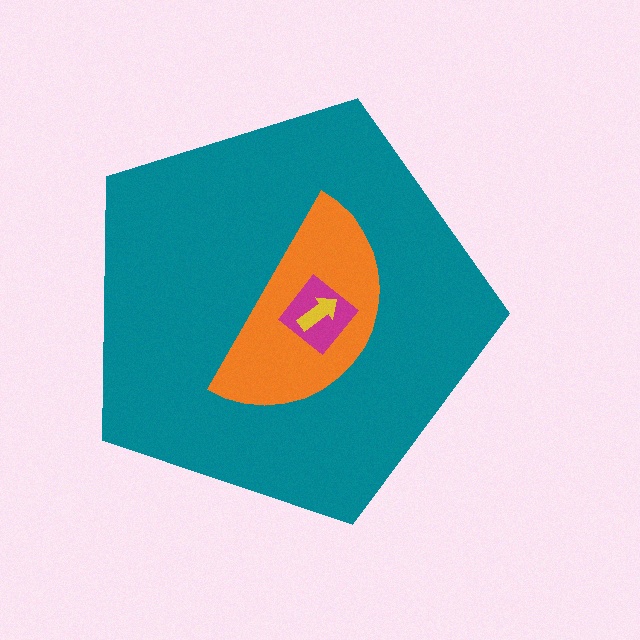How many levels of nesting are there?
4.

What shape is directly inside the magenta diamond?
The yellow arrow.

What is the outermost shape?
The teal pentagon.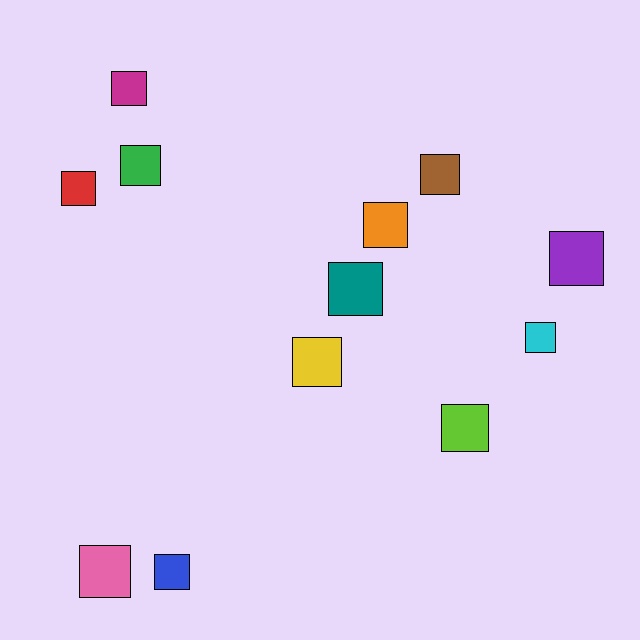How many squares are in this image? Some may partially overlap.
There are 12 squares.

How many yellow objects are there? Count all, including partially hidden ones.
There is 1 yellow object.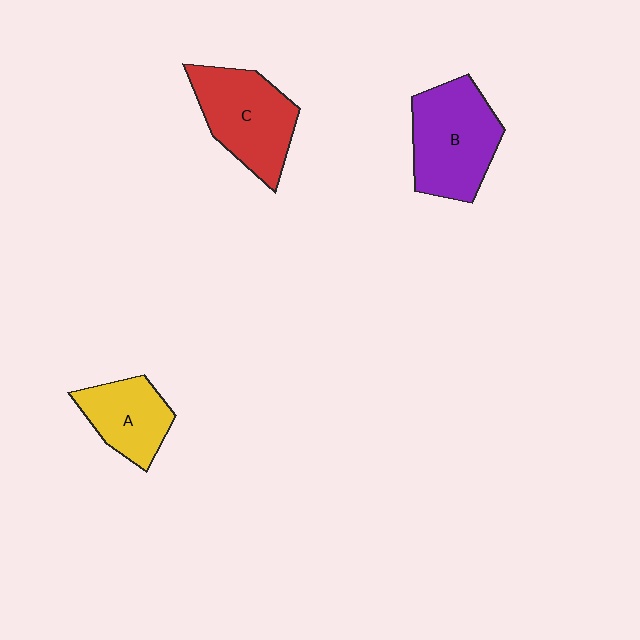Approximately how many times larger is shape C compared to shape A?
Approximately 1.4 times.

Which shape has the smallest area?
Shape A (yellow).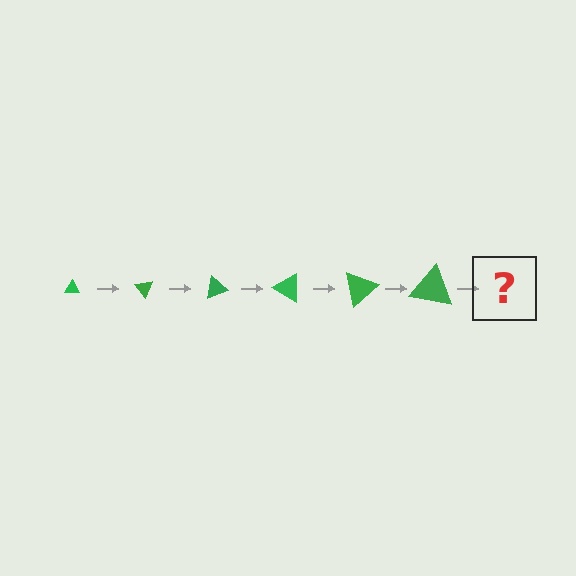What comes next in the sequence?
The next element should be a triangle, larger than the previous one and rotated 300 degrees from the start.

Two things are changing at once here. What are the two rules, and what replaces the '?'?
The two rules are that the triangle grows larger each step and it rotates 50 degrees each step. The '?' should be a triangle, larger than the previous one and rotated 300 degrees from the start.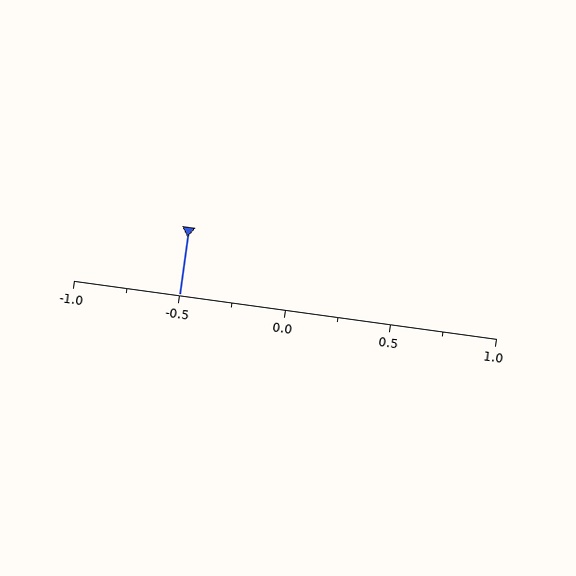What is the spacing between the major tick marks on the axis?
The major ticks are spaced 0.5 apart.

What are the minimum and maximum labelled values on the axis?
The axis runs from -1.0 to 1.0.